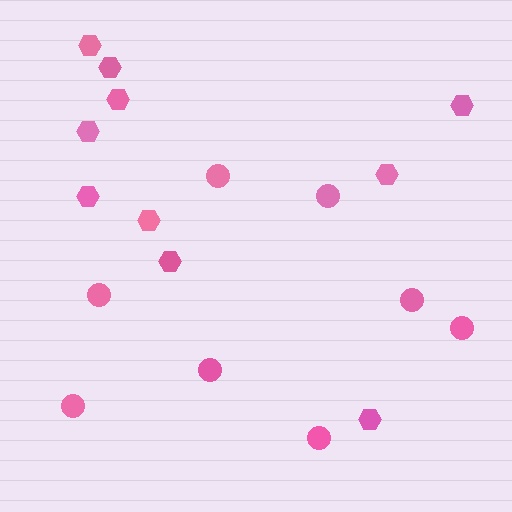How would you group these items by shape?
There are 2 groups: one group of circles (8) and one group of hexagons (10).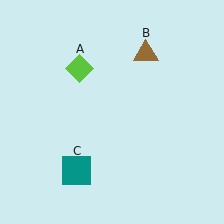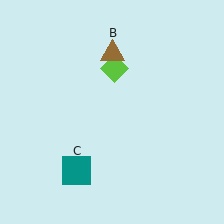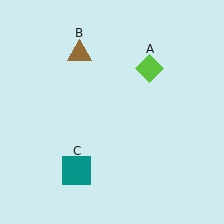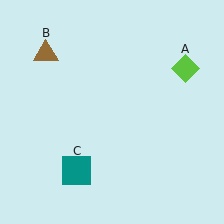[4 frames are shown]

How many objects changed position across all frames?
2 objects changed position: lime diamond (object A), brown triangle (object B).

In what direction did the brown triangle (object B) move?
The brown triangle (object B) moved left.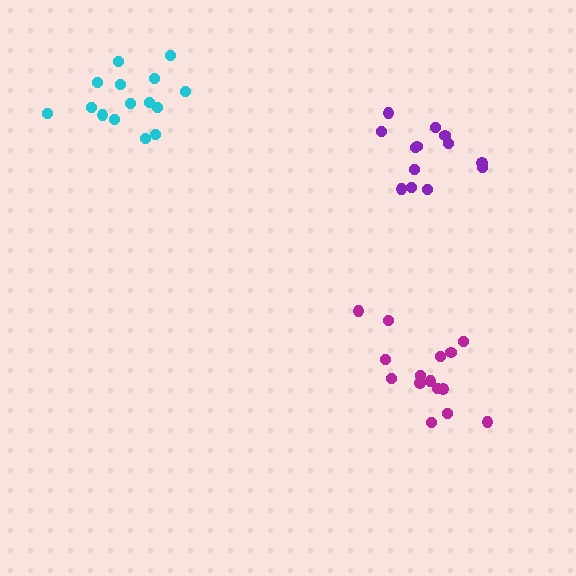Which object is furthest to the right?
The magenta cluster is rightmost.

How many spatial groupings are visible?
There are 3 spatial groupings.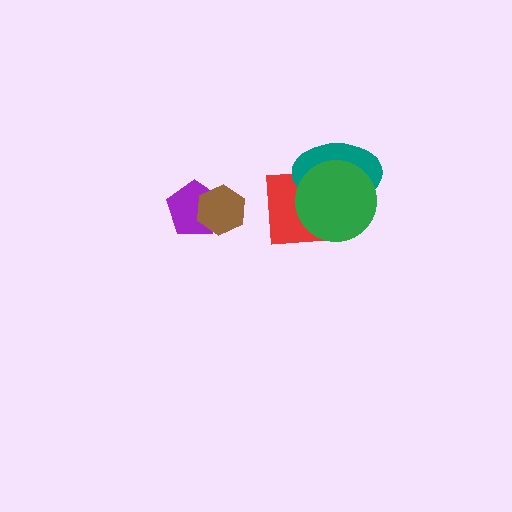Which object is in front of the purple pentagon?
The brown hexagon is in front of the purple pentagon.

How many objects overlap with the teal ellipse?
2 objects overlap with the teal ellipse.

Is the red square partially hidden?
Yes, it is partially covered by another shape.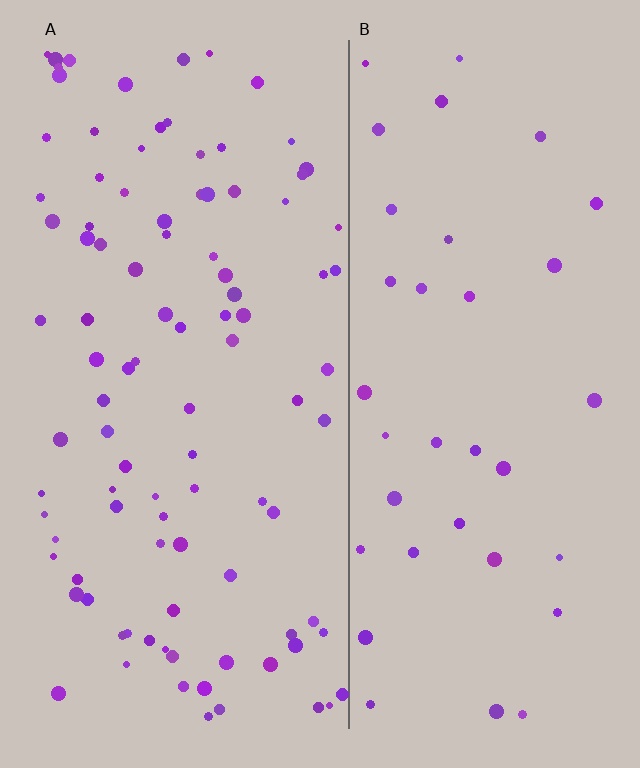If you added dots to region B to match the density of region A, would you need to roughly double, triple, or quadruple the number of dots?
Approximately triple.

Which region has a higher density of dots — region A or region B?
A (the left).